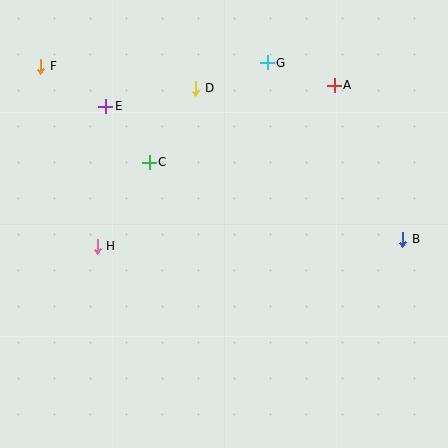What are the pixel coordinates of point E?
Point E is at (106, 106).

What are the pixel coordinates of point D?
Point D is at (196, 88).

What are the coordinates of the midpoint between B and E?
The midpoint between B and E is at (254, 173).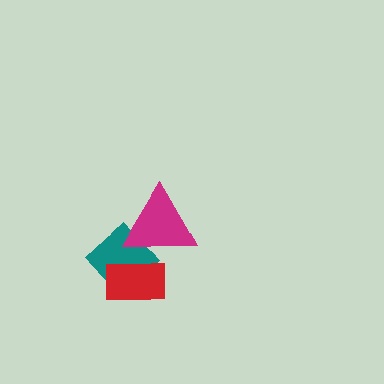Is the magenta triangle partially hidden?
No, no other shape covers it.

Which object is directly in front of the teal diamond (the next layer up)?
The red rectangle is directly in front of the teal diamond.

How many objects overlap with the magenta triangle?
2 objects overlap with the magenta triangle.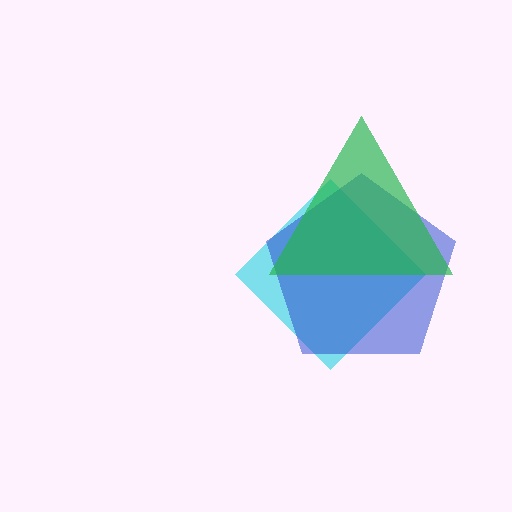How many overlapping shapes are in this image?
There are 3 overlapping shapes in the image.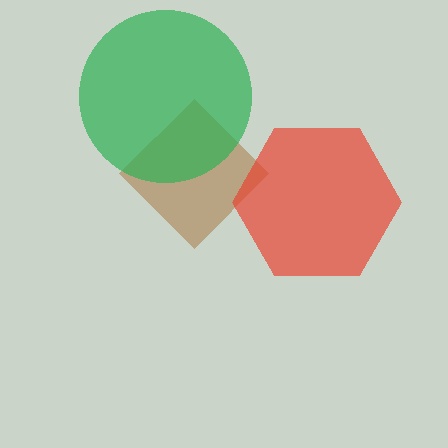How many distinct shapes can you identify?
There are 3 distinct shapes: a brown diamond, a green circle, a red hexagon.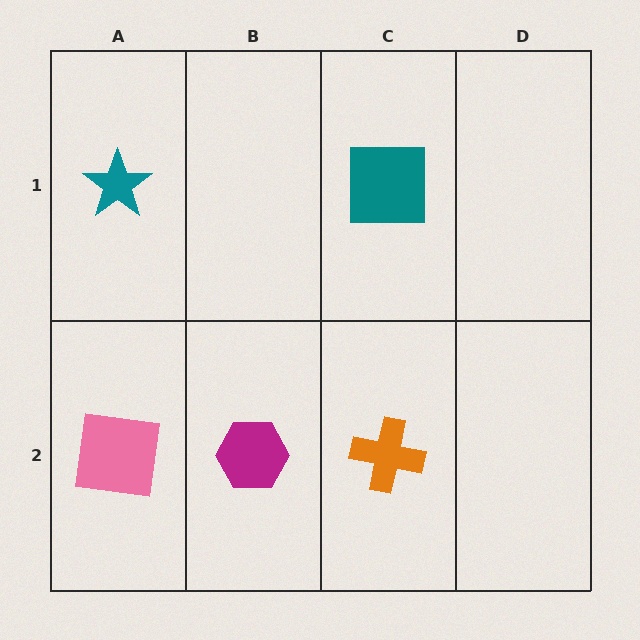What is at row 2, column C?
An orange cross.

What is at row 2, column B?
A magenta hexagon.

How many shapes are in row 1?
2 shapes.